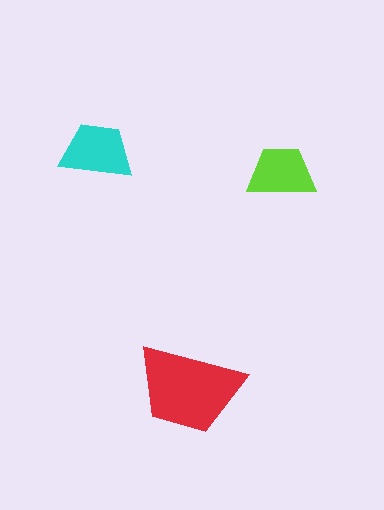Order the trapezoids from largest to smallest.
the red one, the cyan one, the lime one.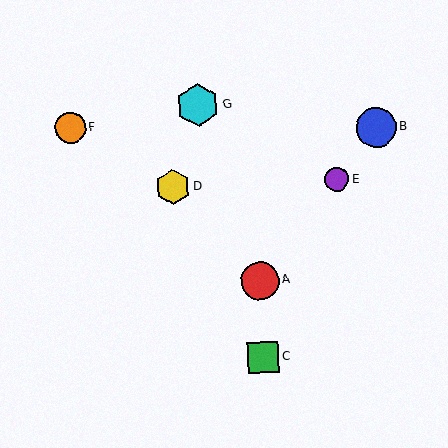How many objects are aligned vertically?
2 objects (A, C) are aligned vertically.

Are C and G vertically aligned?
No, C is at x≈263 and G is at x≈198.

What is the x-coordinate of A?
Object A is at x≈260.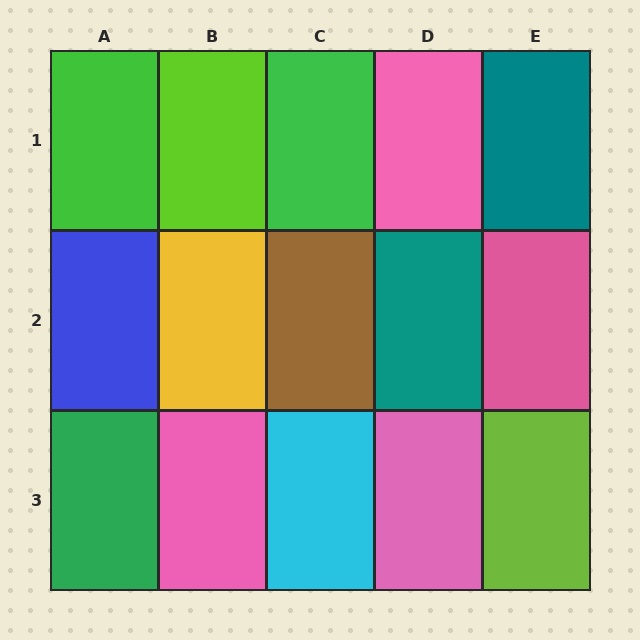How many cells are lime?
2 cells are lime.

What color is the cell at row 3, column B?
Pink.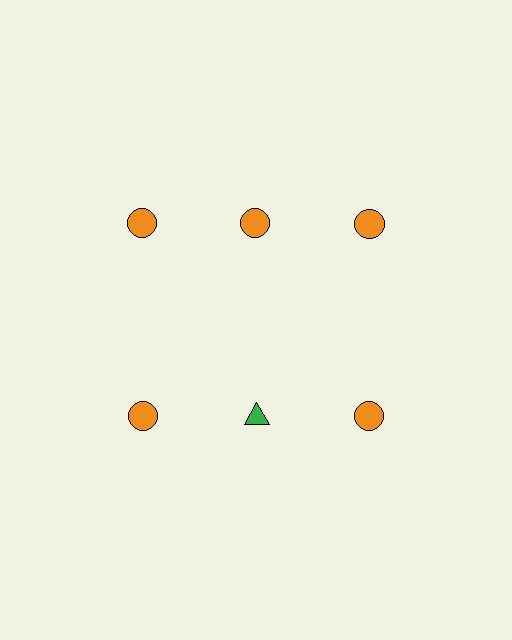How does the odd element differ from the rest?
It differs in both color (green instead of orange) and shape (triangle instead of circle).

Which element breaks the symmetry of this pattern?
The green triangle in the second row, second from left column breaks the symmetry. All other shapes are orange circles.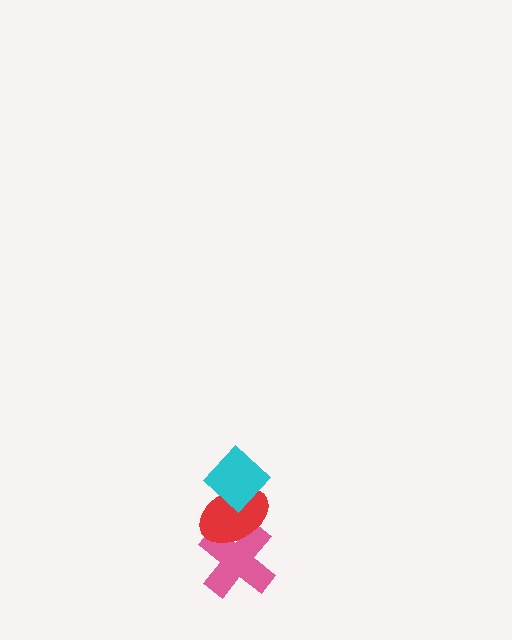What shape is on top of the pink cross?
The red ellipse is on top of the pink cross.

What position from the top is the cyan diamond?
The cyan diamond is 1st from the top.